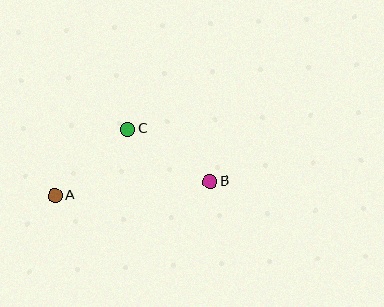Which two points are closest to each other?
Points B and C are closest to each other.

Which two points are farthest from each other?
Points A and B are farthest from each other.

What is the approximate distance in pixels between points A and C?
The distance between A and C is approximately 98 pixels.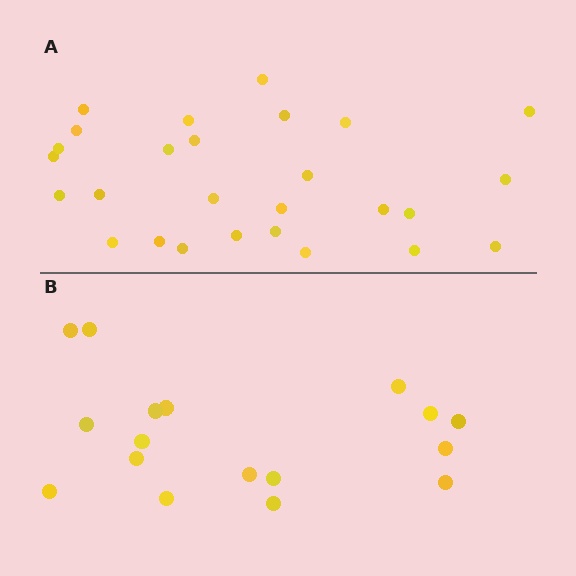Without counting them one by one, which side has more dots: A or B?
Region A (the top region) has more dots.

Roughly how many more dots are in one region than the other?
Region A has roughly 10 or so more dots than region B.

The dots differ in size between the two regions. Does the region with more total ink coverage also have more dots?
No. Region B has more total ink coverage because its dots are larger, but region A actually contains more individual dots. Total area can be misleading — the number of items is what matters here.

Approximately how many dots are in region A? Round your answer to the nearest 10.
About 30 dots. (The exact count is 27, which rounds to 30.)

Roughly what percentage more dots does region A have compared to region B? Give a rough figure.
About 60% more.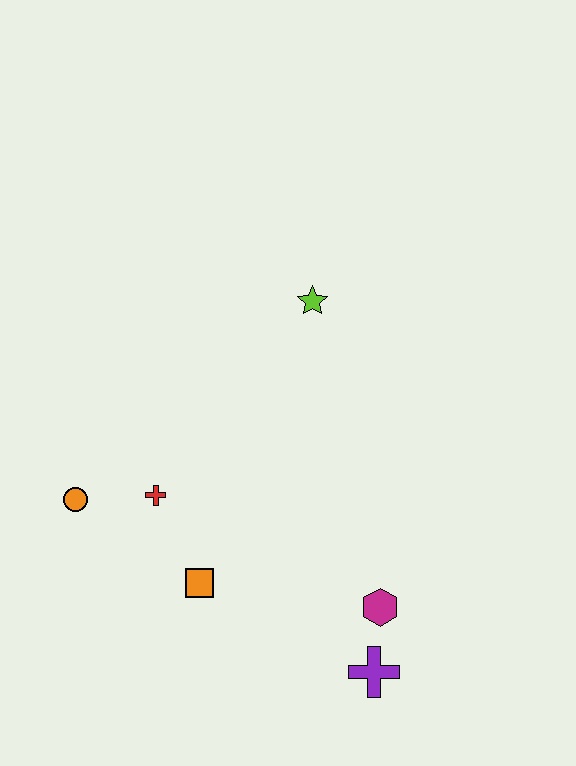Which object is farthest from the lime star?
The purple cross is farthest from the lime star.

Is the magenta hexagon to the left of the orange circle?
No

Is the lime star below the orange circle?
No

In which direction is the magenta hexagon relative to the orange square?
The magenta hexagon is to the right of the orange square.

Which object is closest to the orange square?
The red cross is closest to the orange square.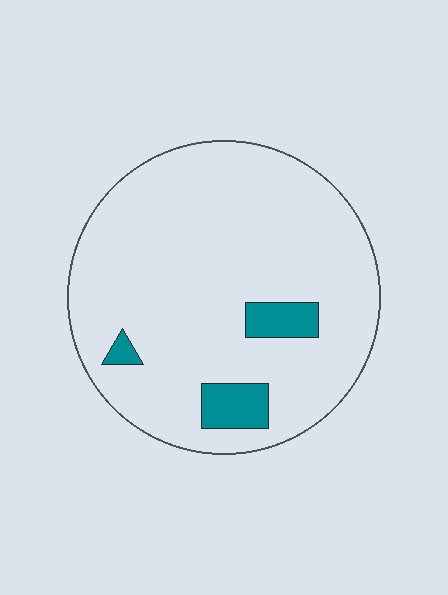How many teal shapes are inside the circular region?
3.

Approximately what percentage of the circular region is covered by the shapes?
Approximately 10%.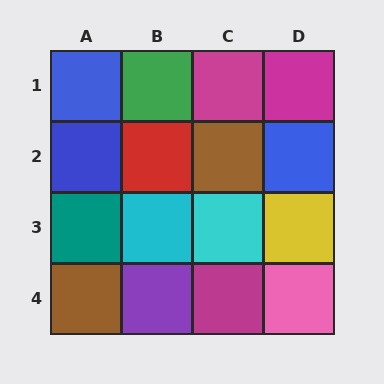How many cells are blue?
3 cells are blue.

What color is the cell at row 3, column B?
Cyan.